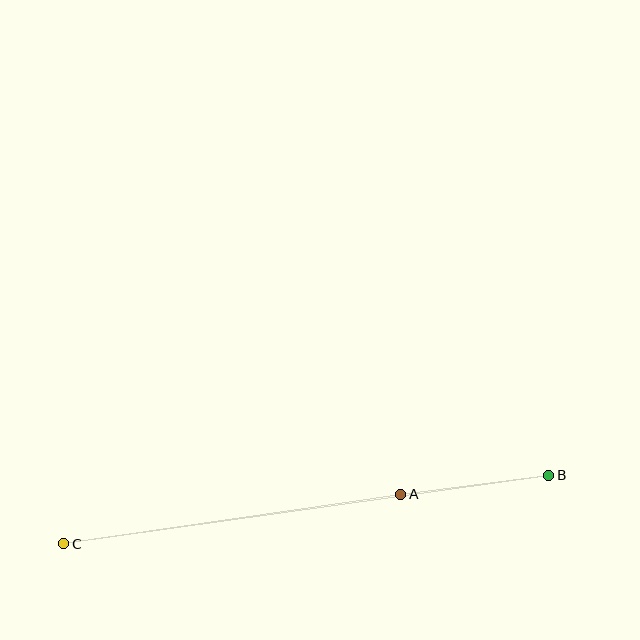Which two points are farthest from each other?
Points B and C are farthest from each other.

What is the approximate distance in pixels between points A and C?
The distance between A and C is approximately 341 pixels.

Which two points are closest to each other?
Points A and B are closest to each other.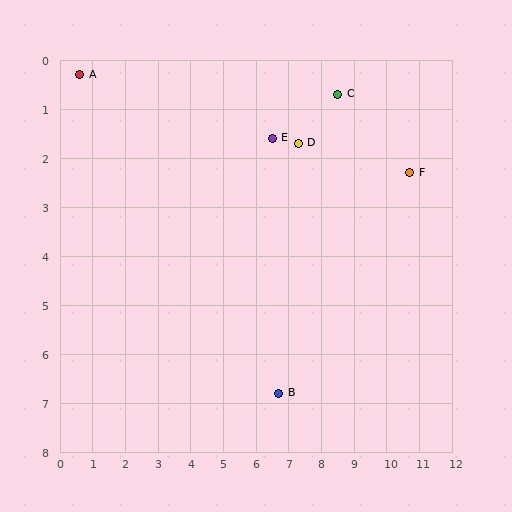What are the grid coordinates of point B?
Point B is at approximately (6.7, 6.8).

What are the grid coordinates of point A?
Point A is at approximately (0.6, 0.3).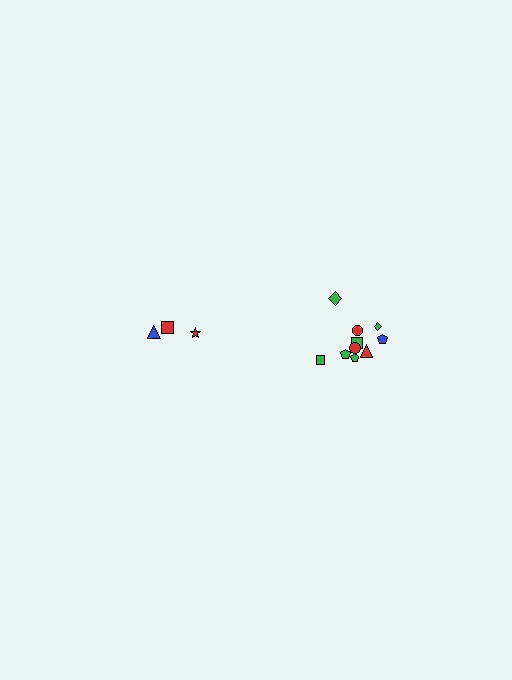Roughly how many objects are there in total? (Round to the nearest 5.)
Roughly 15 objects in total.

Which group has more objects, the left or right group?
The right group.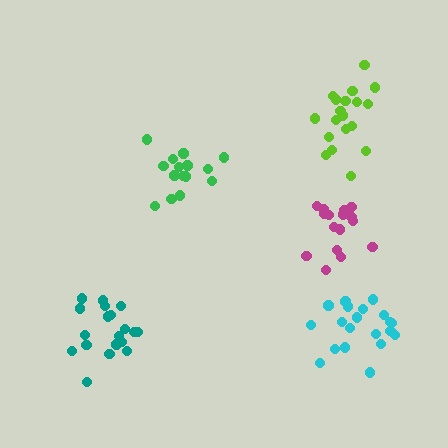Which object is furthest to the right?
The cyan cluster is rightmost.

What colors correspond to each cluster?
The clusters are colored: green, cyan, magenta, lime, teal.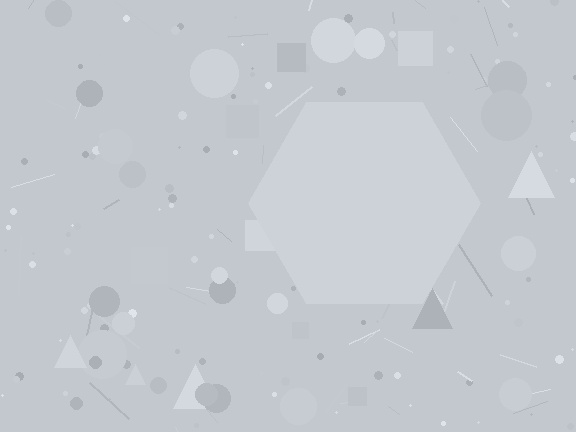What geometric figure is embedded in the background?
A hexagon is embedded in the background.